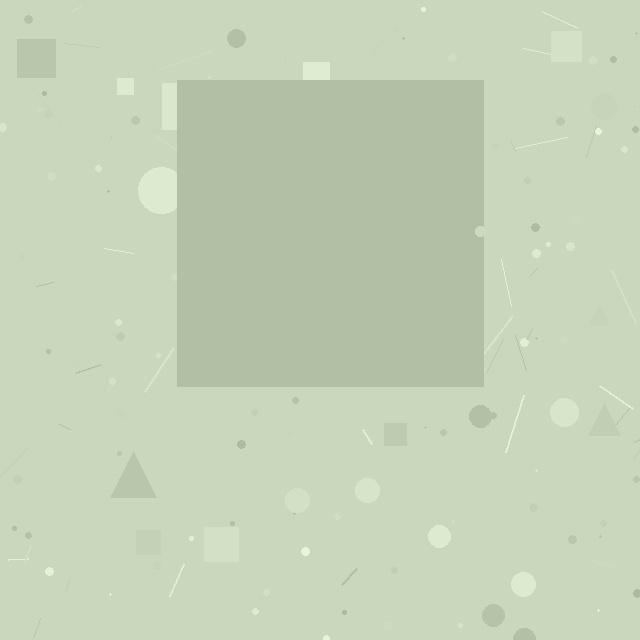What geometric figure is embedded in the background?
A square is embedded in the background.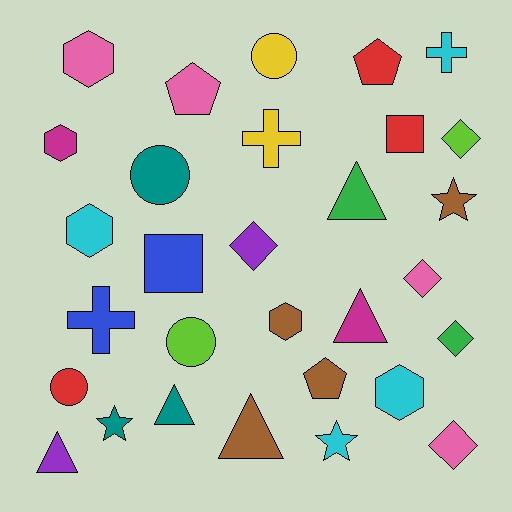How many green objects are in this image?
There are 2 green objects.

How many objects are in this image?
There are 30 objects.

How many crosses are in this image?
There are 3 crosses.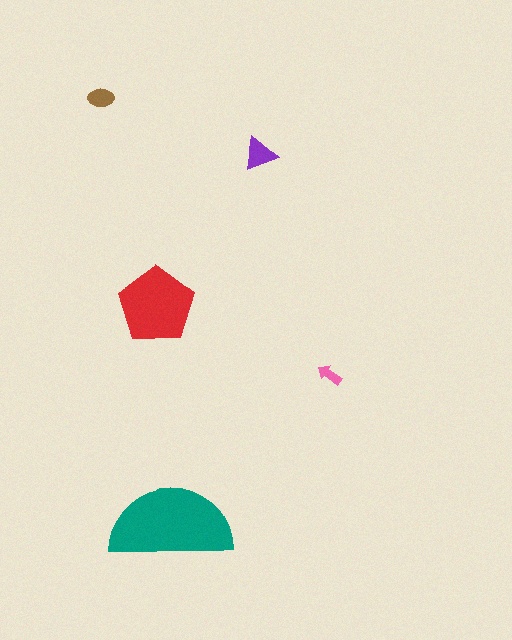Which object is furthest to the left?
The brown ellipse is leftmost.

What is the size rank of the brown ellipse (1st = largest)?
4th.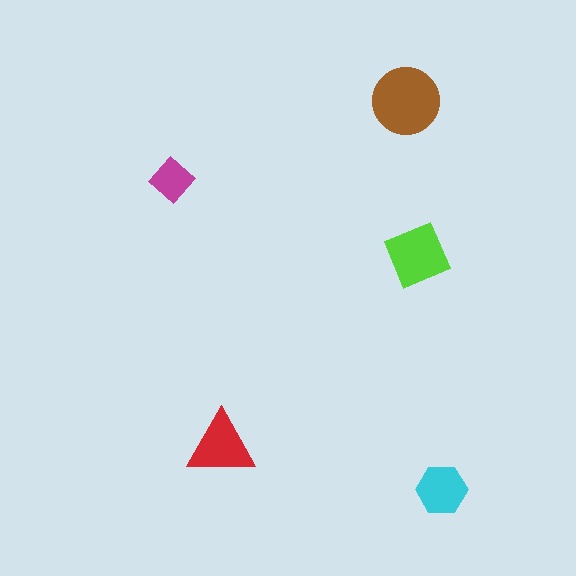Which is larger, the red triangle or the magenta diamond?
The red triangle.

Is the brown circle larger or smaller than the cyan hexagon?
Larger.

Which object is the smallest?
The magenta diamond.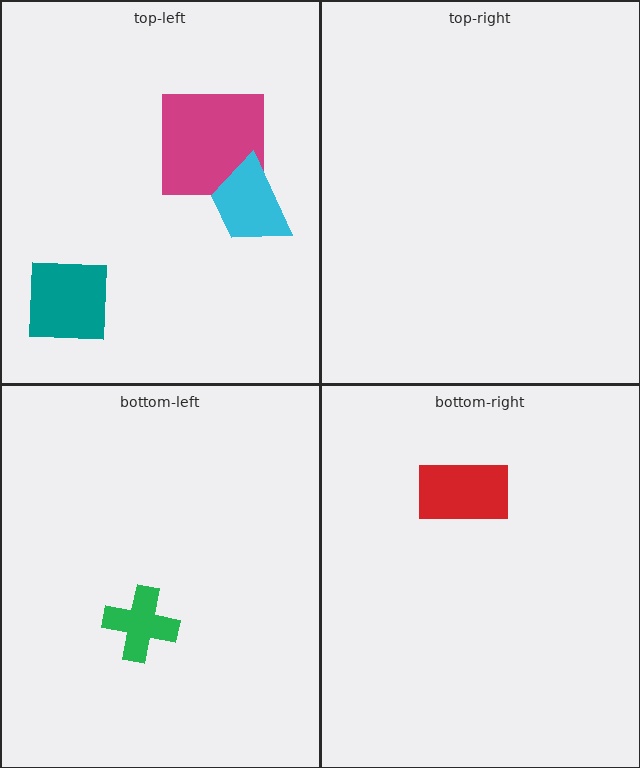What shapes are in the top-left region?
The teal square, the brown pentagon, the magenta square, the cyan trapezoid.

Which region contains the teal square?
The top-left region.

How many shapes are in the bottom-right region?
1.